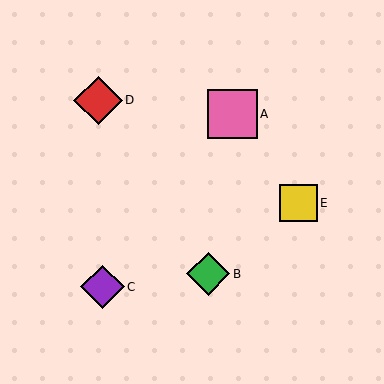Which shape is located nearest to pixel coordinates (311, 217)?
The yellow square (labeled E) at (298, 203) is nearest to that location.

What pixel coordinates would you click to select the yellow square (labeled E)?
Click at (298, 203) to select the yellow square E.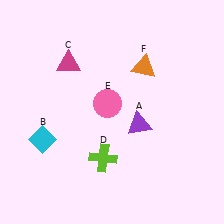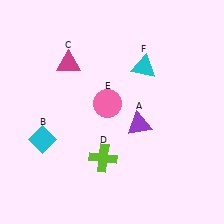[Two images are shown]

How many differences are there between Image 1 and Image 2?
There is 1 difference between the two images.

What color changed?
The triangle (F) changed from orange in Image 1 to cyan in Image 2.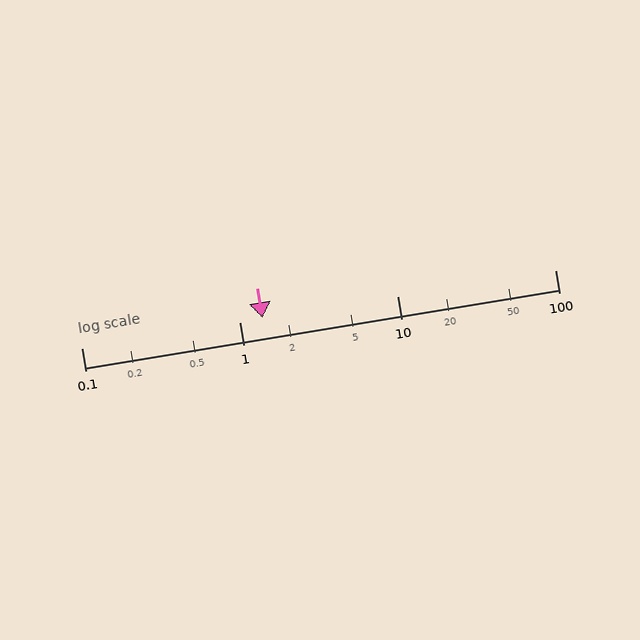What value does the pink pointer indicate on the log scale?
The pointer indicates approximately 1.4.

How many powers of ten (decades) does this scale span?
The scale spans 3 decades, from 0.1 to 100.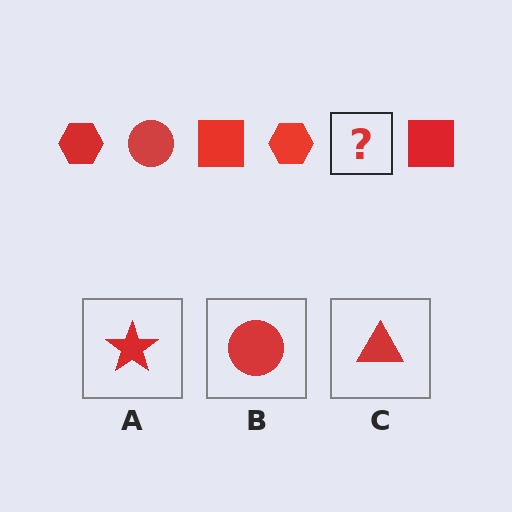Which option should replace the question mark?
Option B.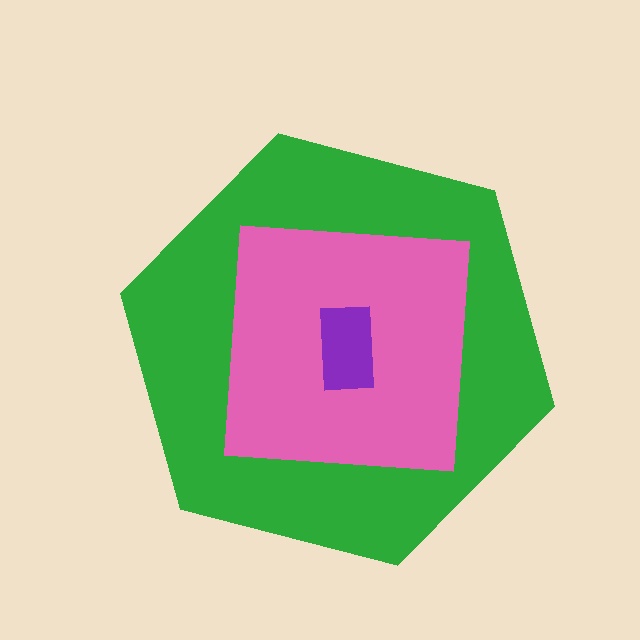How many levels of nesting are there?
3.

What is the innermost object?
The purple rectangle.